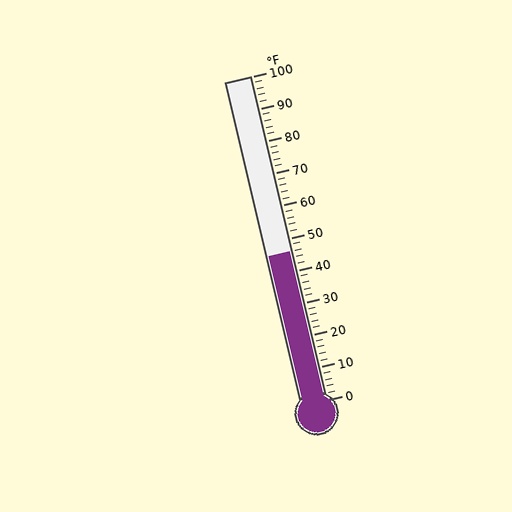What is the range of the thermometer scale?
The thermometer scale ranges from 0°F to 100°F.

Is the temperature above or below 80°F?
The temperature is below 80°F.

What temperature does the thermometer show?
The thermometer shows approximately 46°F.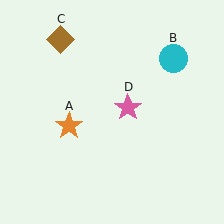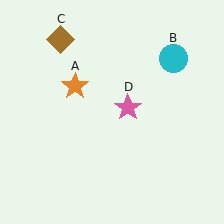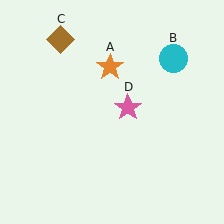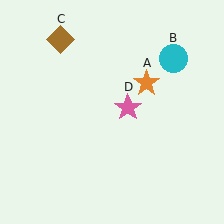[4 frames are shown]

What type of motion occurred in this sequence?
The orange star (object A) rotated clockwise around the center of the scene.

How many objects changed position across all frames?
1 object changed position: orange star (object A).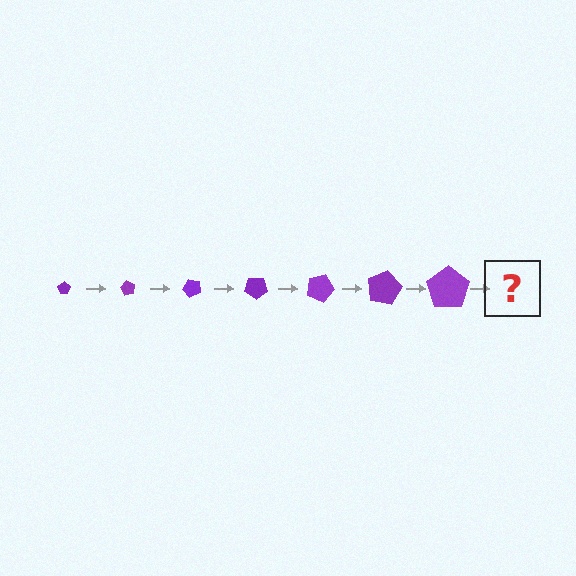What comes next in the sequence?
The next element should be a pentagon, larger than the previous one and rotated 420 degrees from the start.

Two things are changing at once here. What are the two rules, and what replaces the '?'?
The two rules are that the pentagon grows larger each step and it rotates 60 degrees each step. The '?' should be a pentagon, larger than the previous one and rotated 420 degrees from the start.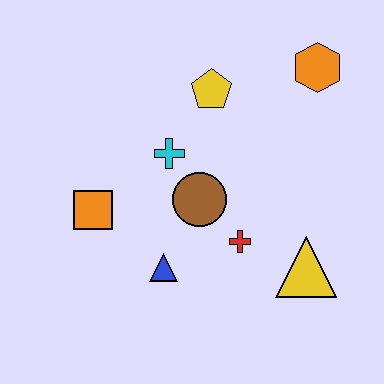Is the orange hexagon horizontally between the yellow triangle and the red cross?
No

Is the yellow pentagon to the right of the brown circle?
Yes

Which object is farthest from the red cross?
The orange hexagon is farthest from the red cross.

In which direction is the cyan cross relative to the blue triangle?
The cyan cross is above the blue triangle.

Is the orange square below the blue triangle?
No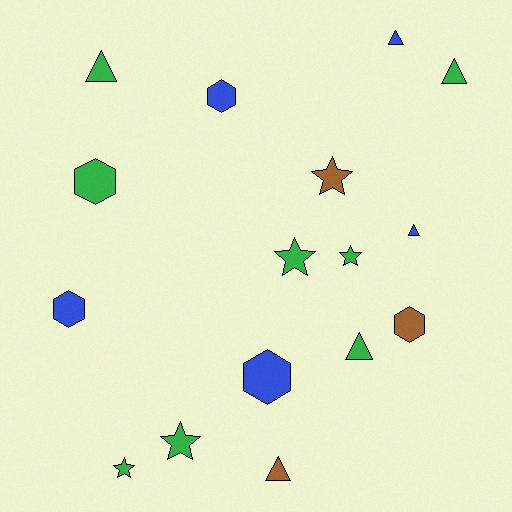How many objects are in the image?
There are 16 objects.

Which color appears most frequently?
Green, with 8 objects.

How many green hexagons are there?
There is 1 green hexagon.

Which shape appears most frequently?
Triangle, with 6 objects.